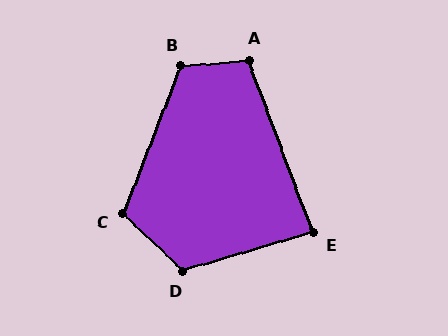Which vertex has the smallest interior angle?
E, at approximately 86 degrees.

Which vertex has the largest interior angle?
D, at approximately 120 degrees.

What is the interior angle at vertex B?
Approximately 116 degrees (obtuse).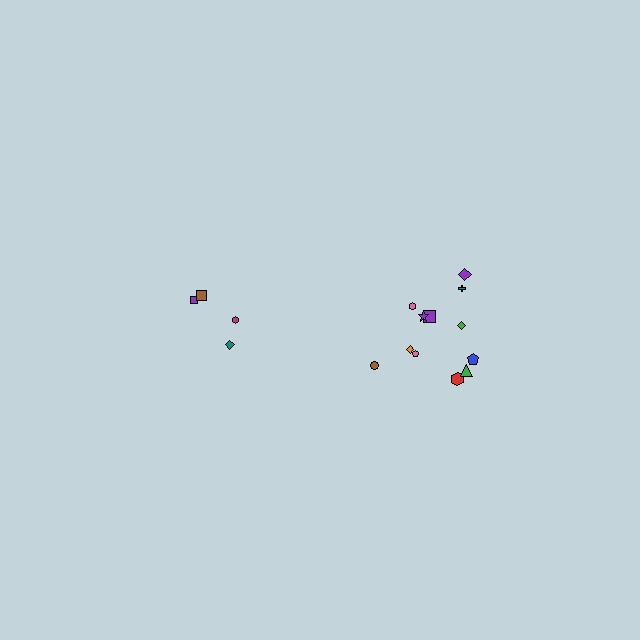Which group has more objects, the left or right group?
The right group.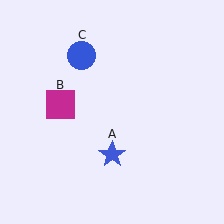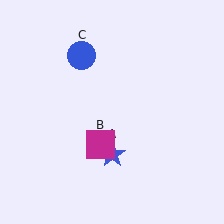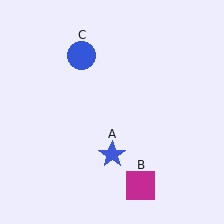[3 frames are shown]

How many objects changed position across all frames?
1 object changed position: magenta square (object B).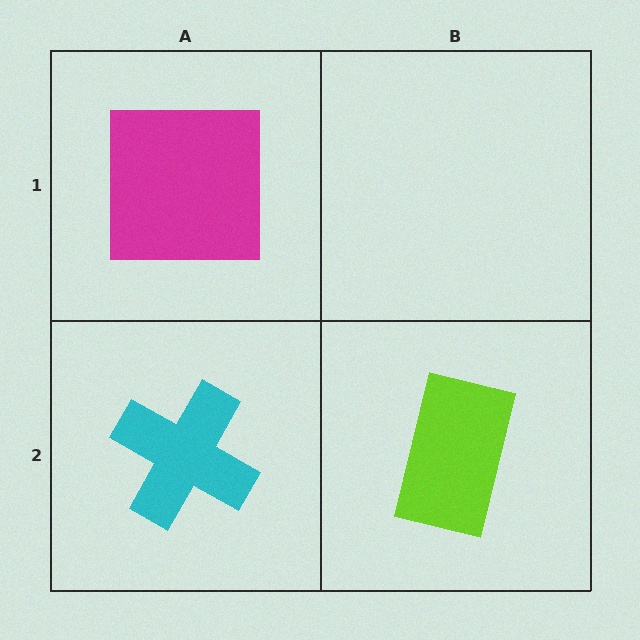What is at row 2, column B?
A lime rectangle.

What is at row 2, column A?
A cyan cross.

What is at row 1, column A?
A magenta square.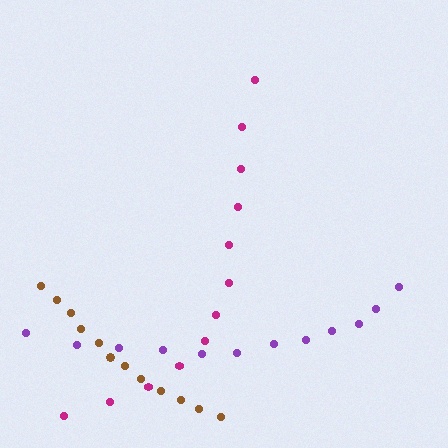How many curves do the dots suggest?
There are 3 distinct paths.